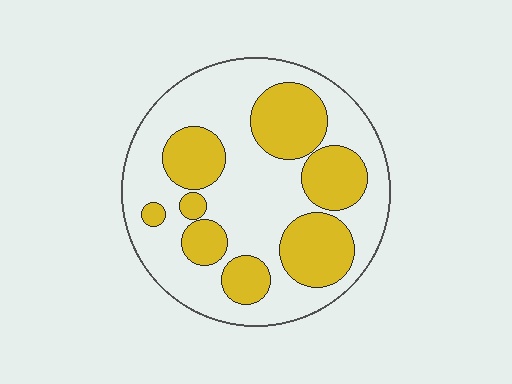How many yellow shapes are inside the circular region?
8.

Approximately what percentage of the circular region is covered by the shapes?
Approximately 35%.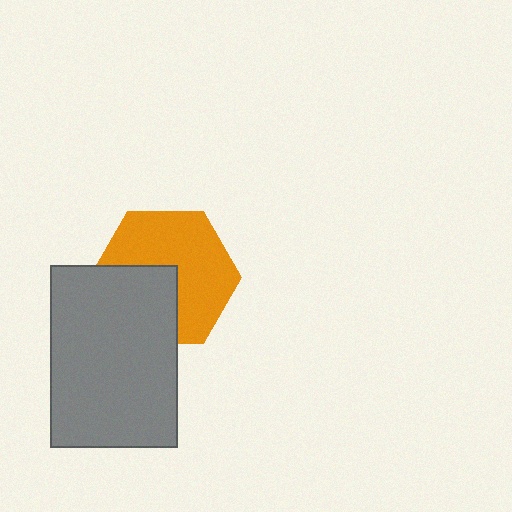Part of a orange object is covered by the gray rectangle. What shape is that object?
It is a hexagon.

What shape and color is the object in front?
The object in front is a gray rectangle.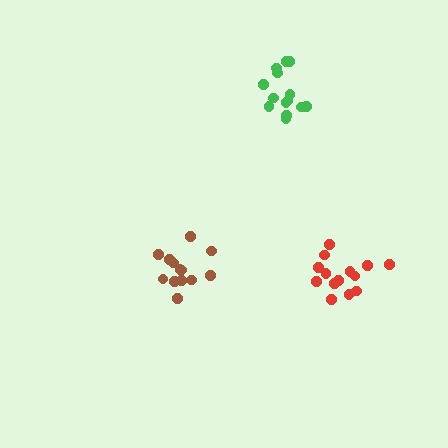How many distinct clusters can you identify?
There are 3 distinct clusters.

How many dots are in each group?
Group 1: 14 dots, Group 2: 13 dots, Group 3: 14 dots (41 total).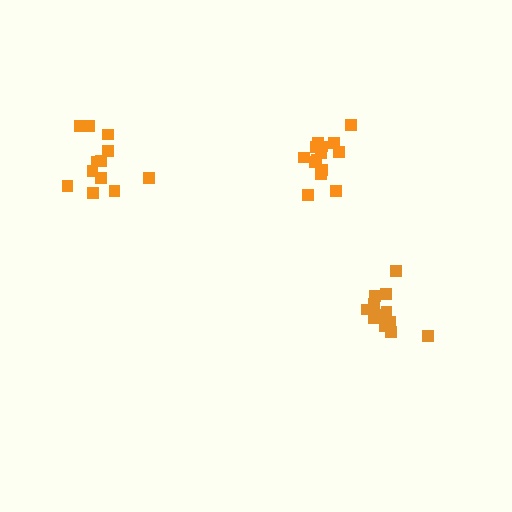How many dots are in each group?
Group 1: 12 dots, Group 2: 14 dots, Group 3: 12 dots (38 total).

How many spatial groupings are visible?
There are 3 spatial groupings.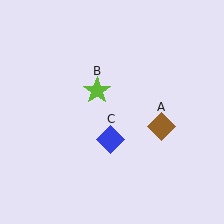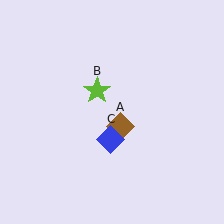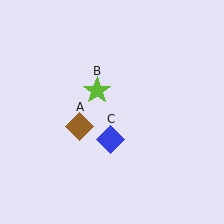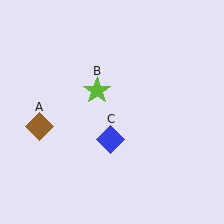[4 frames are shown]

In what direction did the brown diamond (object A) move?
The brown diamond (object A) moved left.